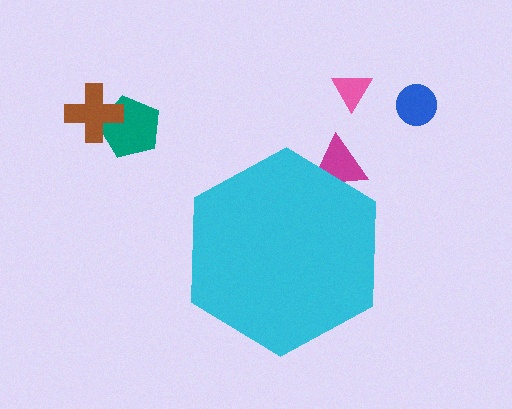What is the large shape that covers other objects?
A cyan hexagon.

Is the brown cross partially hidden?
No, the brown cross is fully visible.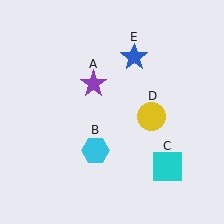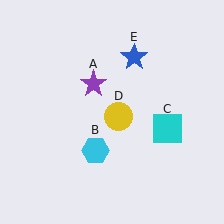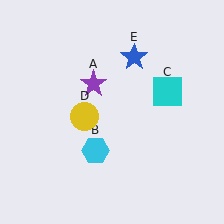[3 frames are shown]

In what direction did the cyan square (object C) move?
The cyan square (object C) moved up.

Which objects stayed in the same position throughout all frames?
Purple star (object A) and cyan hexagon (object B) and blue star (object E) remained stationary.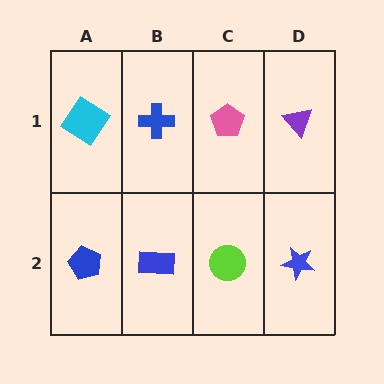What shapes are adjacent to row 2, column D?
A purple triangle (row 1, column D), a lime circle (row 2, column C).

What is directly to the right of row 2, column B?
A lime circle.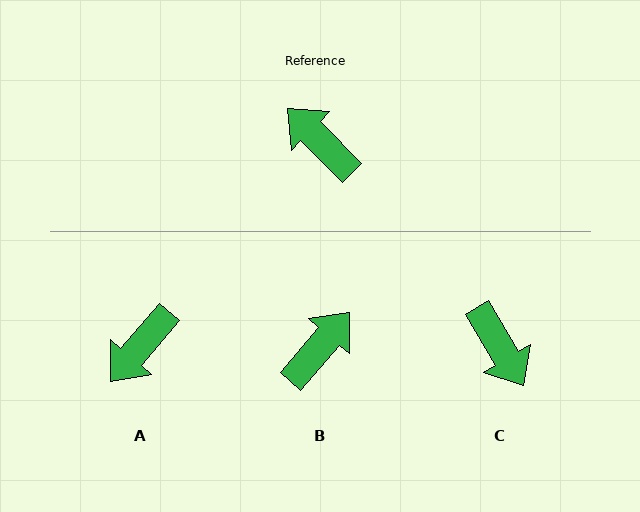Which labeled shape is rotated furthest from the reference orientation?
C, about 166 degrees away.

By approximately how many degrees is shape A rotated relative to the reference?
Approximately 95 degrees counter-clockwise.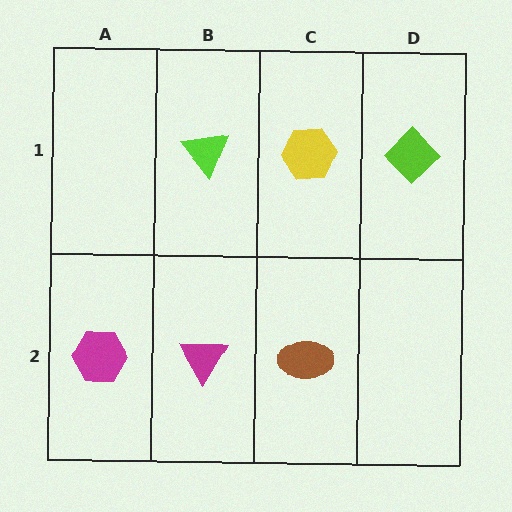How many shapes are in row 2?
3 shapes.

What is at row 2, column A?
A magenta hexagon.